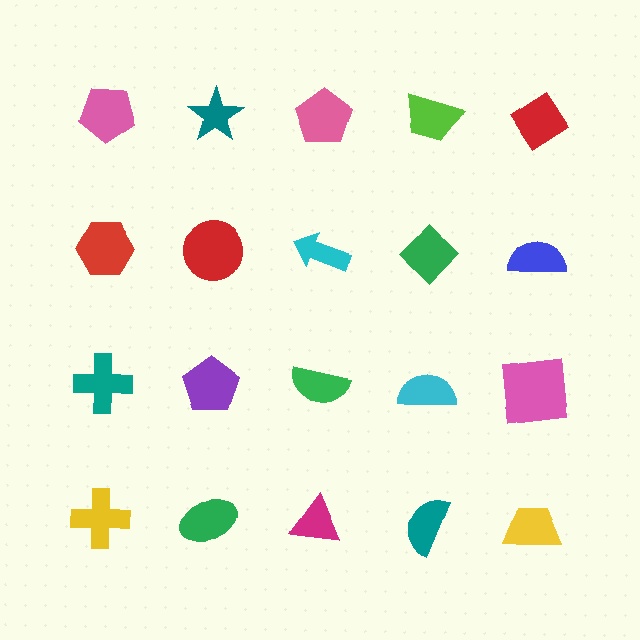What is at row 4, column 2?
A green ellipse.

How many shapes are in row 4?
5 shapes.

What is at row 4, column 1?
A yellow cross.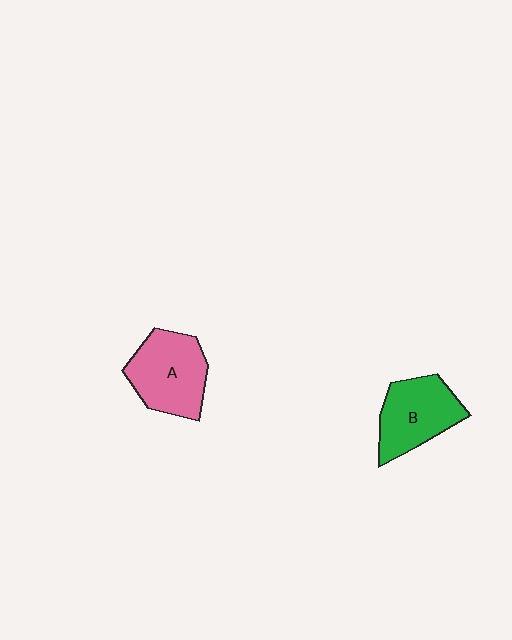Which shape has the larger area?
Shape A (pink).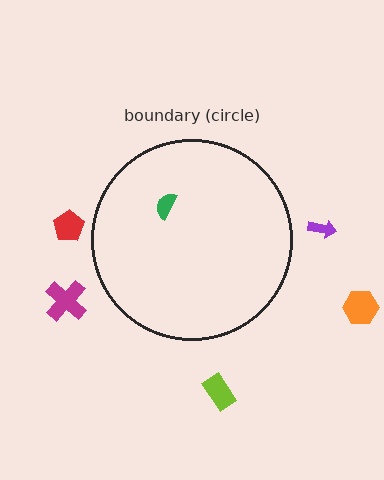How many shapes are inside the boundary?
1 inside, 5 outside.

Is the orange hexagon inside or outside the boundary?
Outside.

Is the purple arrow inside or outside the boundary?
Outside.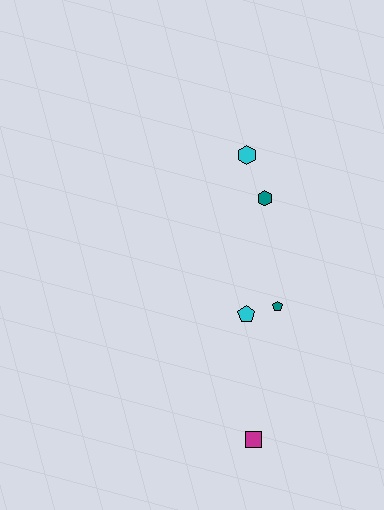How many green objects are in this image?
There are no green objects.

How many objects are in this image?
There are 5 objects.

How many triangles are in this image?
There are no triangles.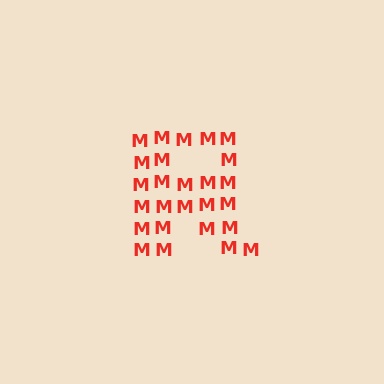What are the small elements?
The small elements are letter M's.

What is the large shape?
The large shape is the letter R.